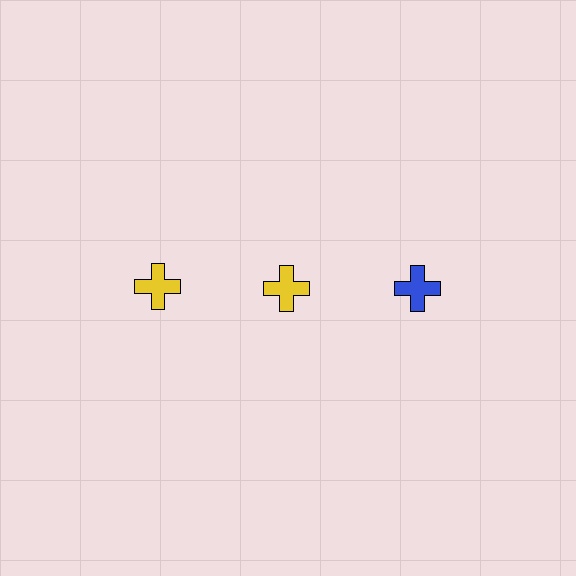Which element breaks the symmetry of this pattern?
The blue cross in the top row, center column breaks the symmetry. All other shapes are yellow crosses.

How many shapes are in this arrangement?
There are 3 shapes arranged in a grid pattern.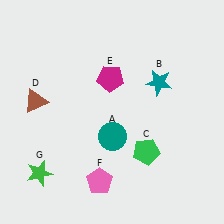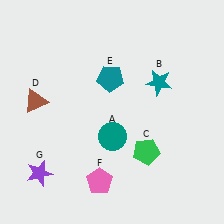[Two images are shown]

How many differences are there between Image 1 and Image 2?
There are 2 differences between the two images.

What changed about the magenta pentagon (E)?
In Image 1, E is magenta. In Image 2, it changed to teal.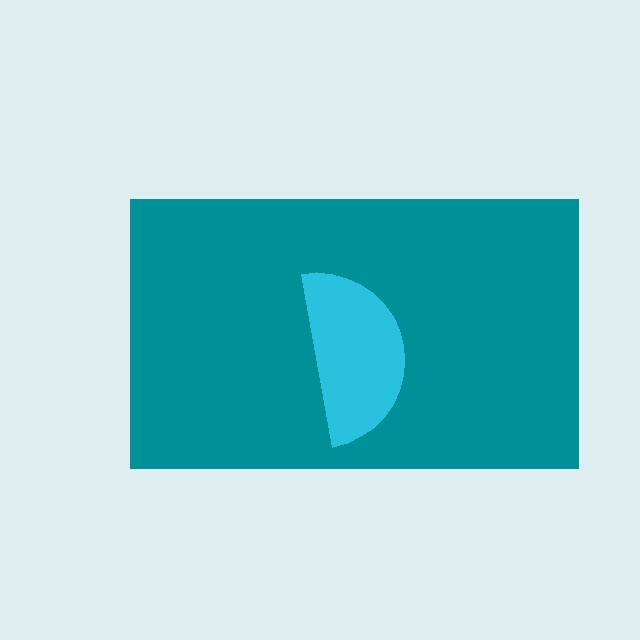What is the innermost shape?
The cyan semicircle.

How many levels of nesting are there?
2.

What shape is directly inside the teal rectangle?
The cyan semicircle.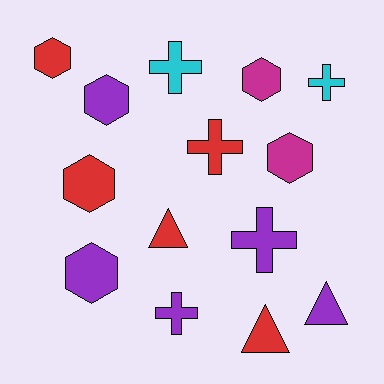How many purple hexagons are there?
There are 2 purple hexagons.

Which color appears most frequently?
Red, with 5 objects.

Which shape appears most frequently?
Hexagon, with 6 objects.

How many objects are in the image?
There are 14 objects.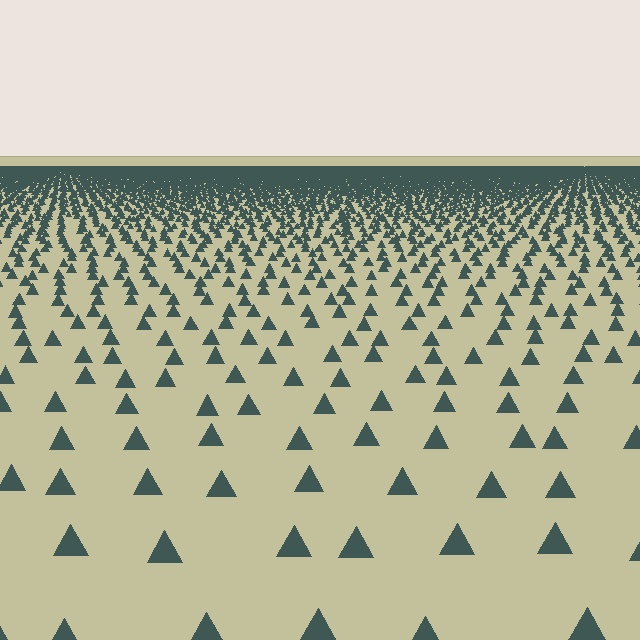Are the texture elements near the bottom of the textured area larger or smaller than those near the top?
Larger. Near the bottom, elements are closer to the viewer and appear at a bigger on-screen size.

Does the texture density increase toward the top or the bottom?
Density increases toward the top.